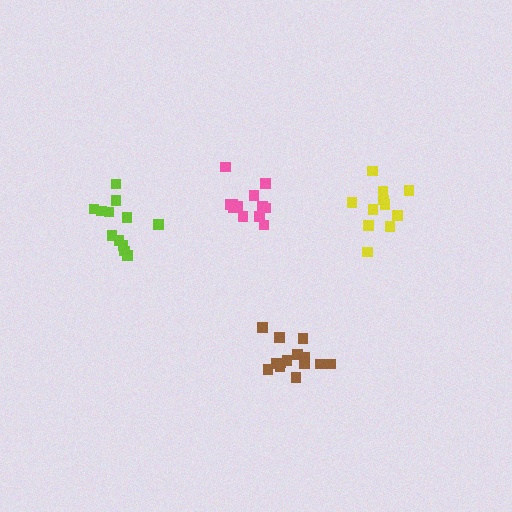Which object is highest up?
The pink cluster is topmost.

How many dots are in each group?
Group 1: 11 dots, Group 2: 12 dots, Group 3: 12 dots, Group 4: 14 dots (49 total).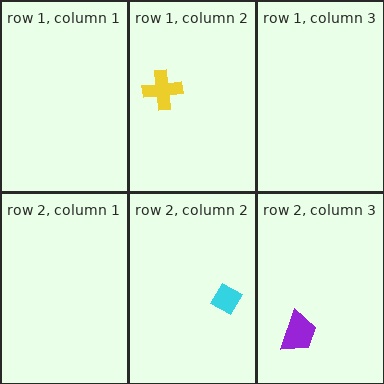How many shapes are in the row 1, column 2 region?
1.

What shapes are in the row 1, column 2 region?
The yellow cross.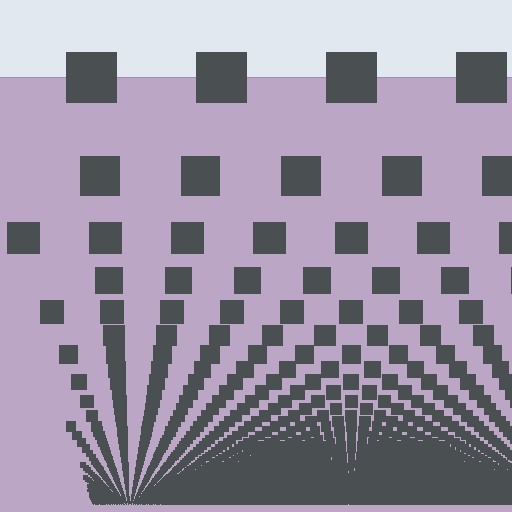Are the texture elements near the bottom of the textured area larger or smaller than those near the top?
Smaller. The gradient is inverted — elements near the bottom are smaller and denser.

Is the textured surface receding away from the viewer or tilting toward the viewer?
The surface appears to tilt toward the viewer. Texture elements get larger and sparser toward the top.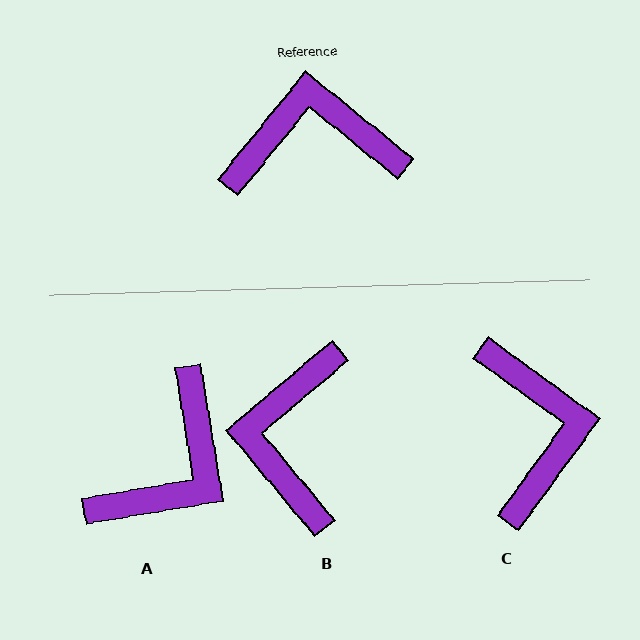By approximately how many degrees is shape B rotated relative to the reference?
Approximately 79 degrees counter-clockwise.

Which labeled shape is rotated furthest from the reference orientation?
A, about 132 degrees away.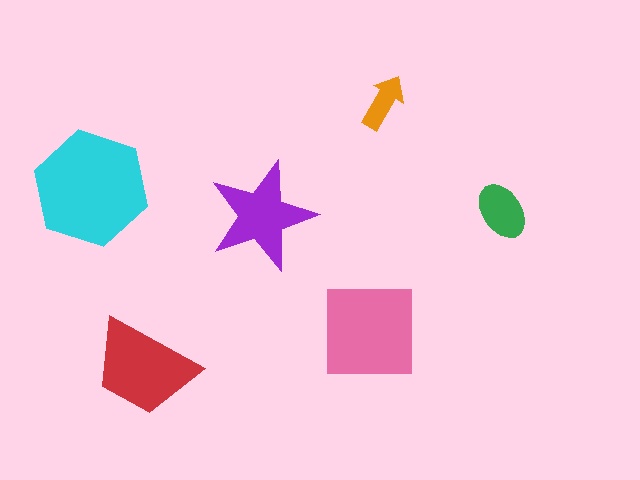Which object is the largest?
The cyan hexagon.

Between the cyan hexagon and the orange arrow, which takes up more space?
The cyan hexagon.